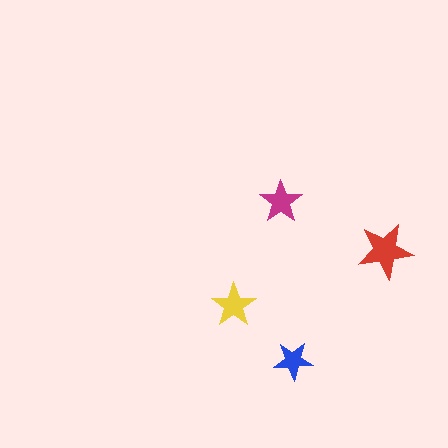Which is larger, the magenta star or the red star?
The red one.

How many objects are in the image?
There are 4 objects in the image.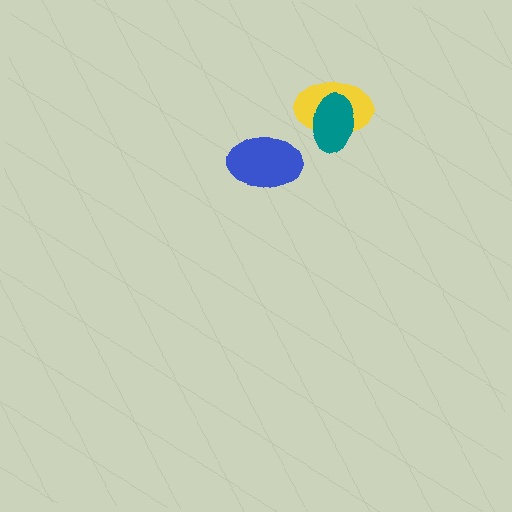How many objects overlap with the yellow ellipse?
1 object overlaps with the yellow ellipse.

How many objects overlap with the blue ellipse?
0 objects overlap with the blue ellipse.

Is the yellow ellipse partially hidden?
Yes, it is partially covered by another shape.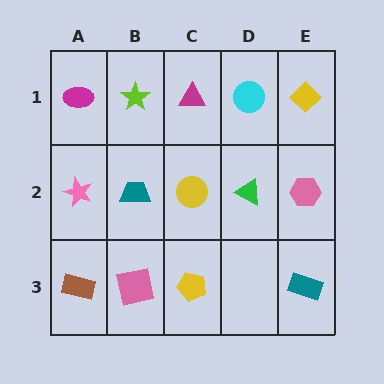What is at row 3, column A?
A brown rectangle.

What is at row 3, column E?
A teal rectangle.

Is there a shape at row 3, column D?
No, that cell is empty.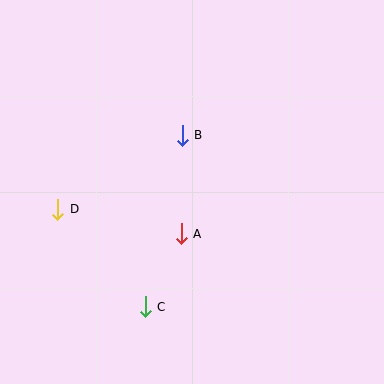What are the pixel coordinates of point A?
Point A is at (181, 234).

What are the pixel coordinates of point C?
Point C is at (145, 307).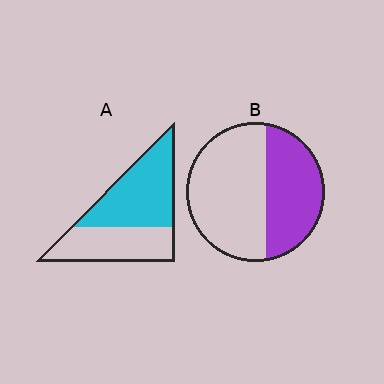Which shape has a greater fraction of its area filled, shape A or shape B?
Shape A.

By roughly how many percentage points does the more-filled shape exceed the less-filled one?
By roughly 15 percentage points (A over B).